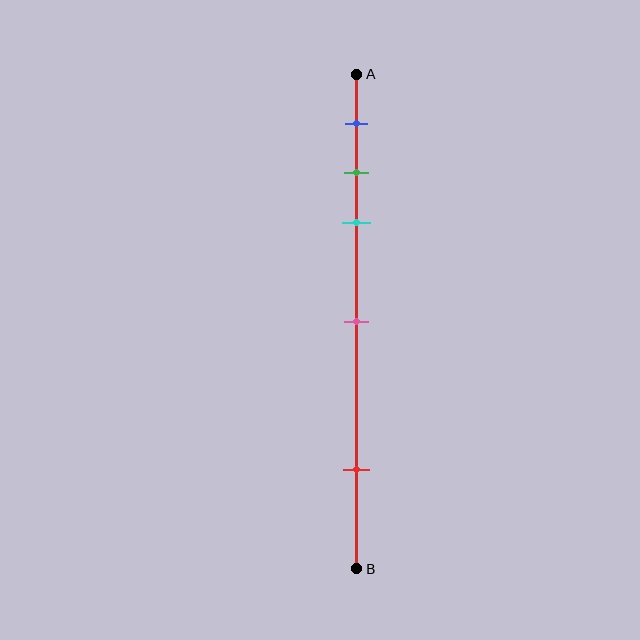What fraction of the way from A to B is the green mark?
The green mark is approximately 20% (0.2) of the way from A to B.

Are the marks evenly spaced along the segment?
No, the marks are not evenly spaced.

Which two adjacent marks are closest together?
The green and cyan marks are the closest adjacent pair.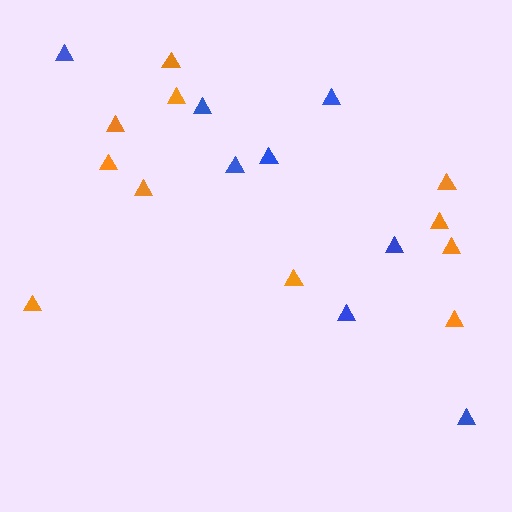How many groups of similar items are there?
There are 2 groups: one group of orange triangles (11) and one group of blue triangles (8).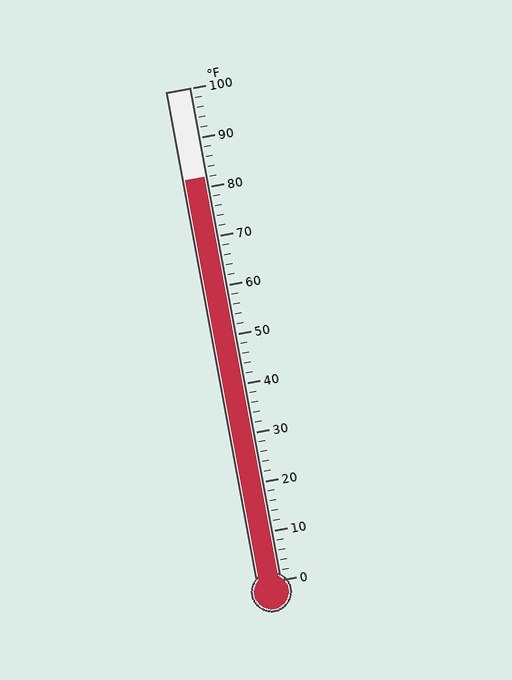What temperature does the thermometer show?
The thermometer shows approximately 82°F.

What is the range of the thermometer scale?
The thermometer scale ranges from 0°F to 100°F.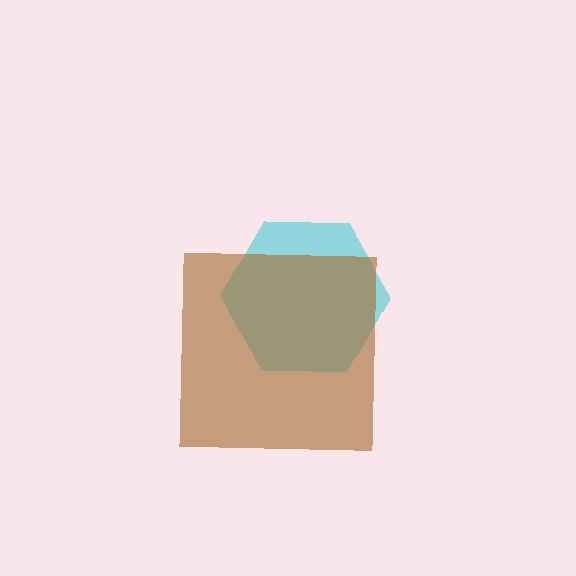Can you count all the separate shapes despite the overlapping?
Yes, there are 2 separate shapes.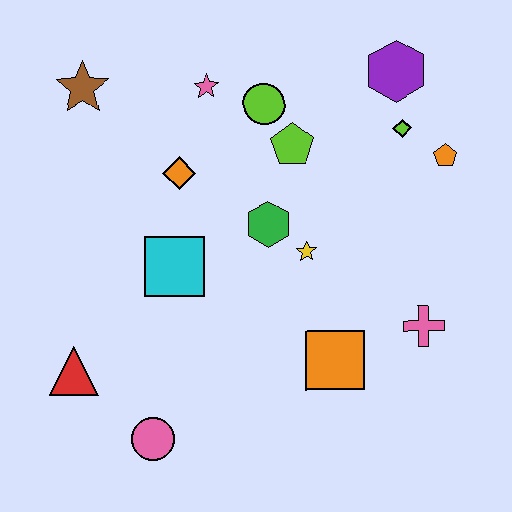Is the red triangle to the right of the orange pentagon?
No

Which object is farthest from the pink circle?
The purple hexagon is farthest from the pink circle.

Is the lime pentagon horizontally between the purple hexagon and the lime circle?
Yes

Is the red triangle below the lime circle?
Yes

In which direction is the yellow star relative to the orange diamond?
The yellow star is to the right of the orange diamond.